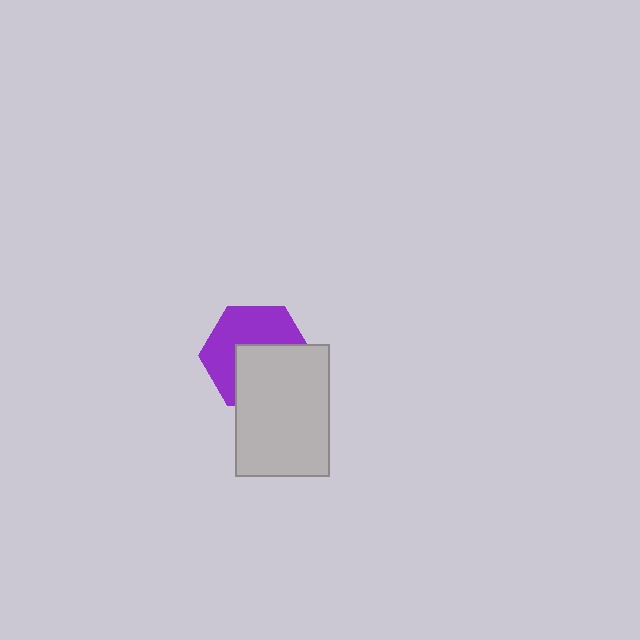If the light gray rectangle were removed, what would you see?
You would see the complete purple hexagon.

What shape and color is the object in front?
The object in front is a light gray rectangle.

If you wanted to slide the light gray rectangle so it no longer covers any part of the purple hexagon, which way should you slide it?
Slide it down — that is the most direct way to separate the two shapes.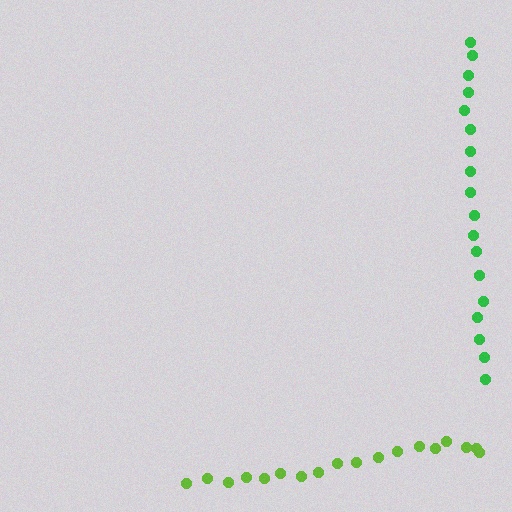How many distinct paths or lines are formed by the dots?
There are 2 distinct paths.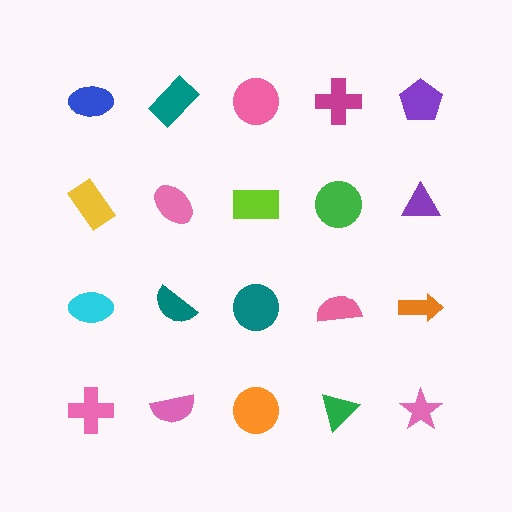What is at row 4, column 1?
A pink cross.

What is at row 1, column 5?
A purple pentagon.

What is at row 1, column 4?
A magenta cross.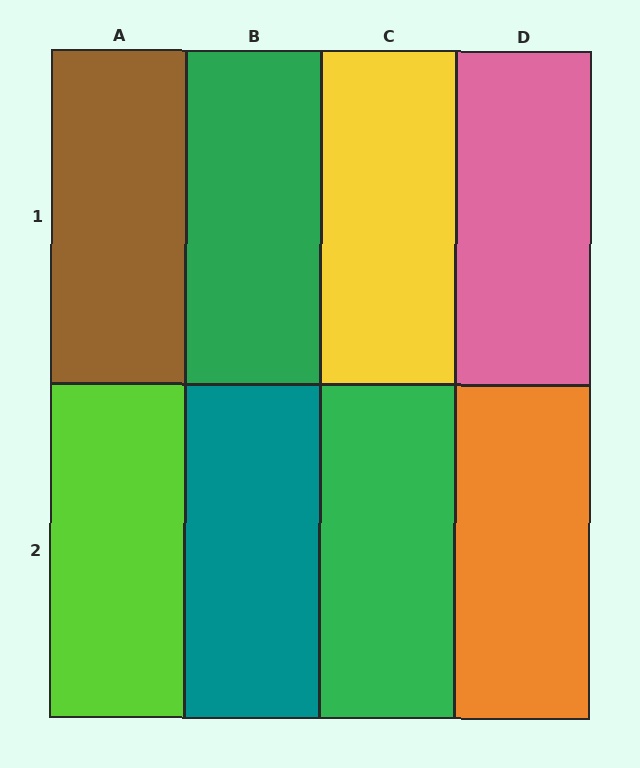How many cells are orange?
1 cell is orange.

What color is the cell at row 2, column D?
Orange.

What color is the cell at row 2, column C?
Green.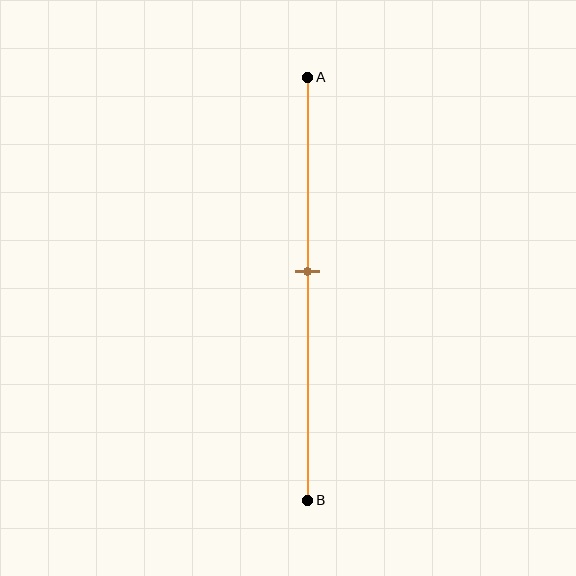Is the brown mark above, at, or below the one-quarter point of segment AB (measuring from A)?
The brown mark is below the one-quarter point of segment AB.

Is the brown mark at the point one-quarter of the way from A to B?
No, the mark is at about 45% from A, not at the 25% one-quarter point.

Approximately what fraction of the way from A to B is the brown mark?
The brown mark is approximately 45% of the way from A to B.